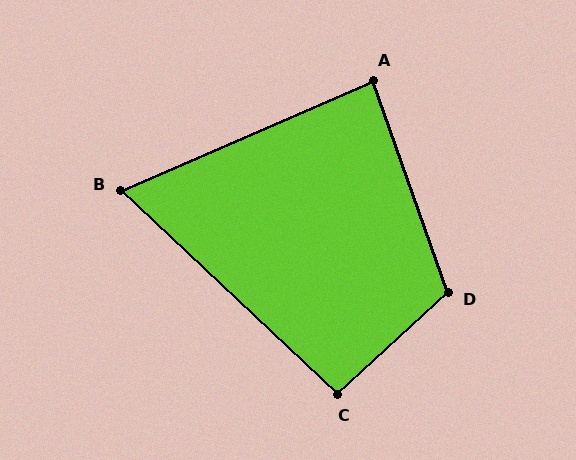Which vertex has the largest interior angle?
D, at approximately 113 degrees.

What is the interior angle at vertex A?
Approximately 86 degrees (approximately right).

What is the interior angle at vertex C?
Approximately 94 degrees (approximately right).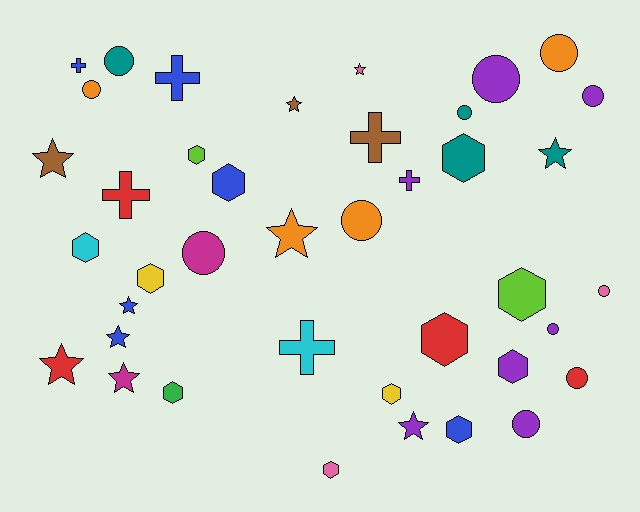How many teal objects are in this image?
There are 4 teal objects.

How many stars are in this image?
There are 10 stars.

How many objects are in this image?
There are 40 objects.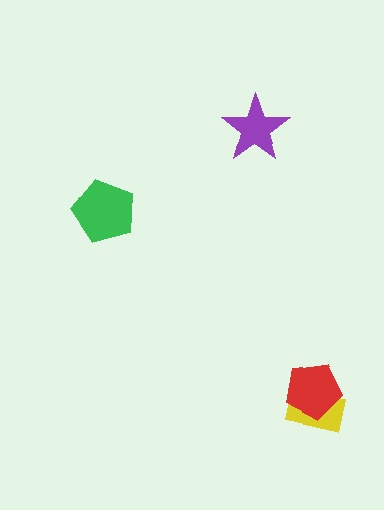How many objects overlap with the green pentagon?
0 objects overlap with the green pentagon.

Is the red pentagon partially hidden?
No, no other shape covers it.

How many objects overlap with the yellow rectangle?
1 object overlaps with the yellow rectangle.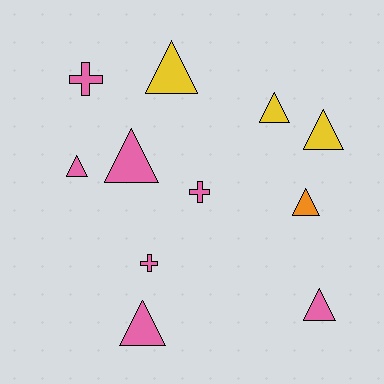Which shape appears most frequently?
Triangle, with 8 objects.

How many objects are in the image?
There are 11 objects.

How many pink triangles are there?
There are 4 pink triangles.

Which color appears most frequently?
Pink, with 7 objects.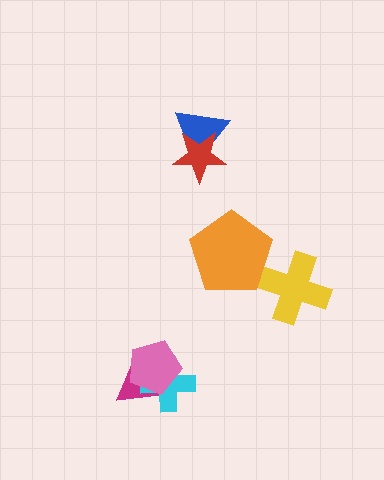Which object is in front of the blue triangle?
The red star is in front of the blue triangle.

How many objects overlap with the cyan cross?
2 objects overlap with the cyan cross.